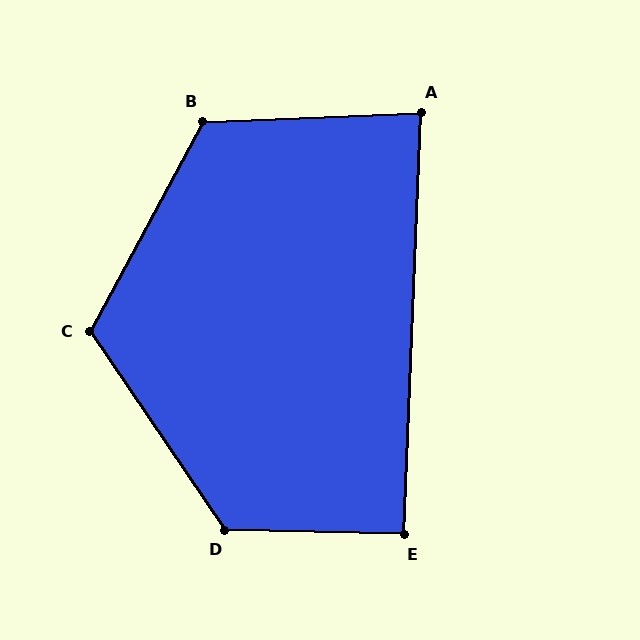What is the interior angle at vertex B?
Approximately 121 degrees (obtuse).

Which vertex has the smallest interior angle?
A, at approximately 85 degrees.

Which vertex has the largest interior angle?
D, at approximately 126 degrees.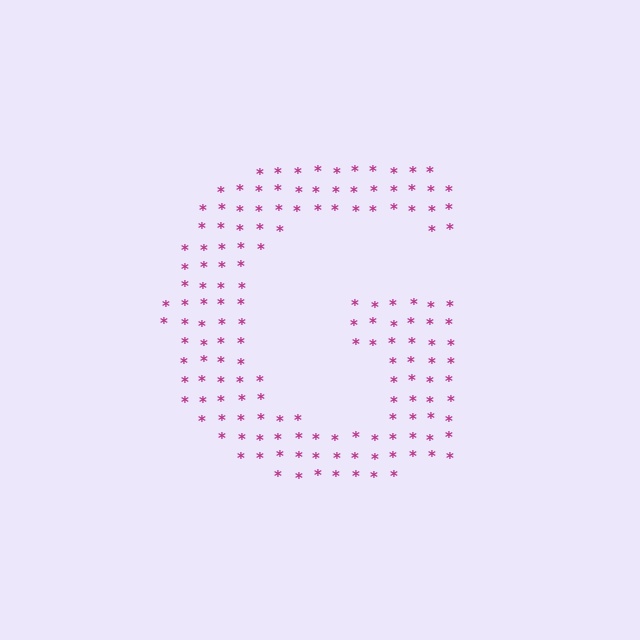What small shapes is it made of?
It is made of small asterisks.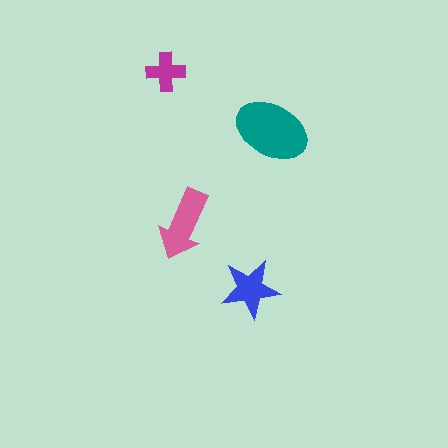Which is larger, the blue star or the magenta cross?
The blue star.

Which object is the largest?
The teal ellipse.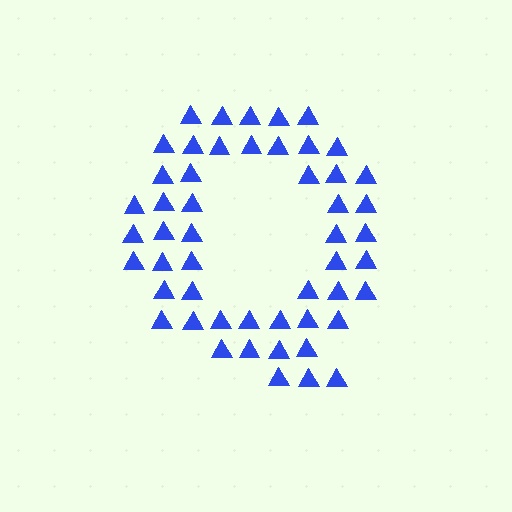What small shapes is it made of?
It is made of small triangles.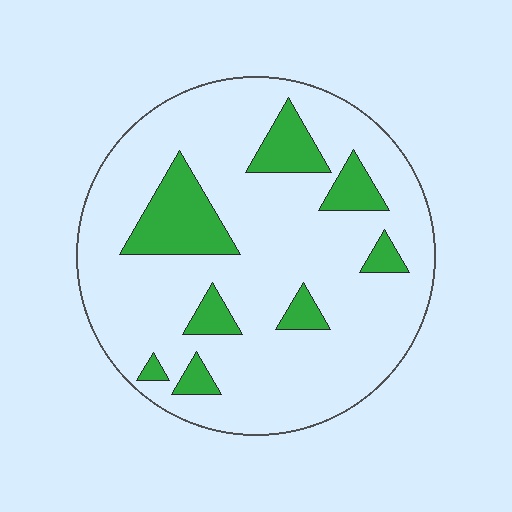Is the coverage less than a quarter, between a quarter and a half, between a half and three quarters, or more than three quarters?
Less than a quarter.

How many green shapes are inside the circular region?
8.